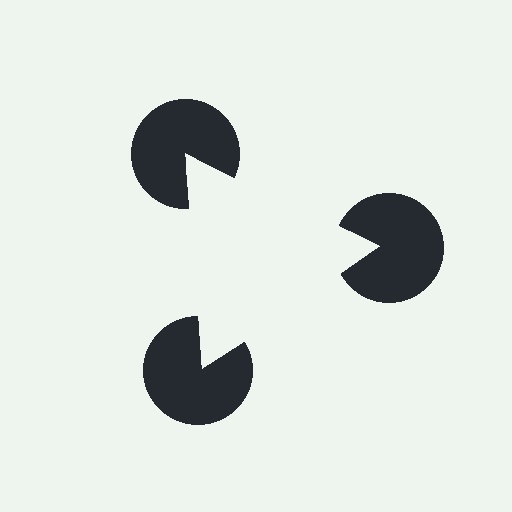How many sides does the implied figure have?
3 sides.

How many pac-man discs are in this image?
There are 3 — one at each vertex of the illusory triangle.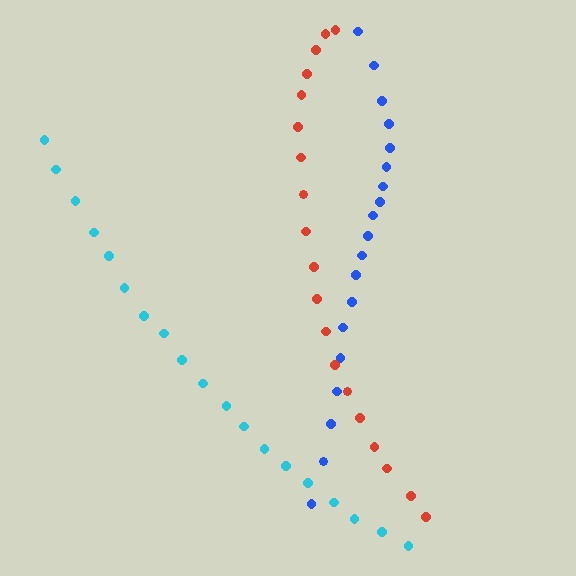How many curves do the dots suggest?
There are 3 distinct paths.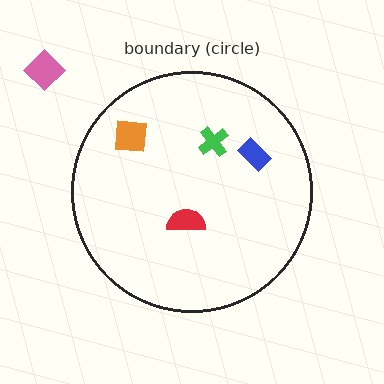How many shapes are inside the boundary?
4 inside, 1 outside.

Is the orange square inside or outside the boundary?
Inside.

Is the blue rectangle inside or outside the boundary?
Inside.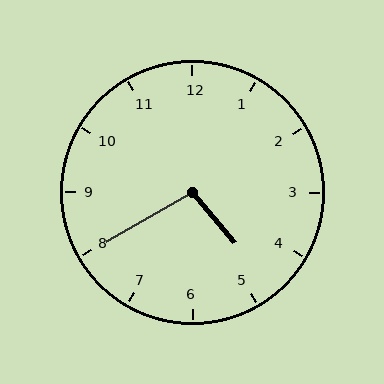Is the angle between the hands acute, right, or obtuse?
It is obtuse.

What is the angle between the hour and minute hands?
Approximately 100 degrees.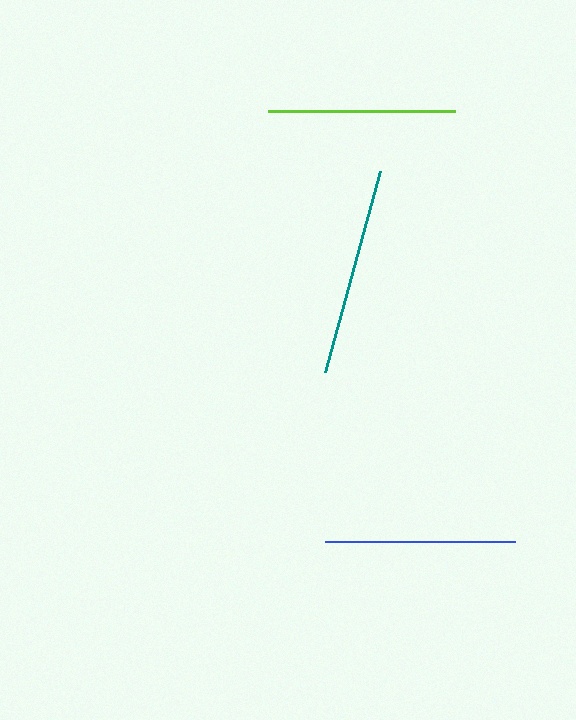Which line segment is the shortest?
The lime line is the shortest at approximately 186 pixels.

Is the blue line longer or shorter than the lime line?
The blue line is longer than the lime line.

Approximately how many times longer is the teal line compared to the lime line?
The teal line is approximately 1.1 times the length of the lime line.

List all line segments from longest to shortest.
From longest to shortest: teal, blue, lime.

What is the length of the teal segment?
The teal segment is approximately 209 pixels long.